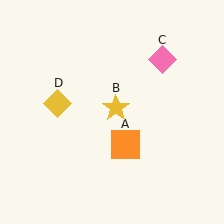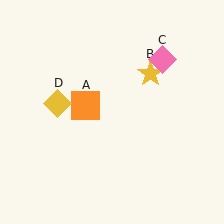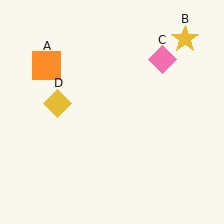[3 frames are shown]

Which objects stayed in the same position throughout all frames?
Pink diamond (object C) and yellow diamond (object D) remained stationary.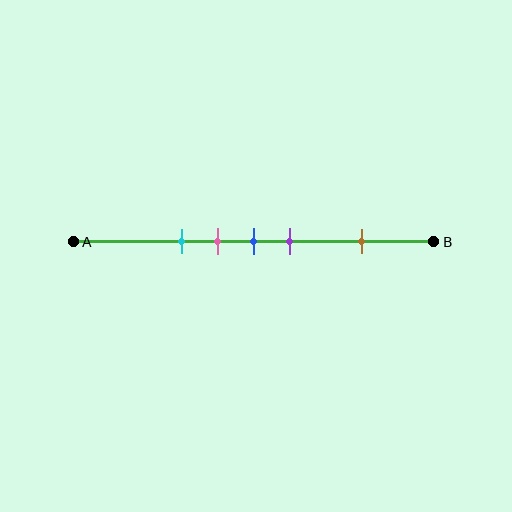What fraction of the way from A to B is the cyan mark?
The cyan mark is approximately 30% (0.3) of the way from A to B.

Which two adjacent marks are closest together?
The pink and blue marks are the closest adjacent pair.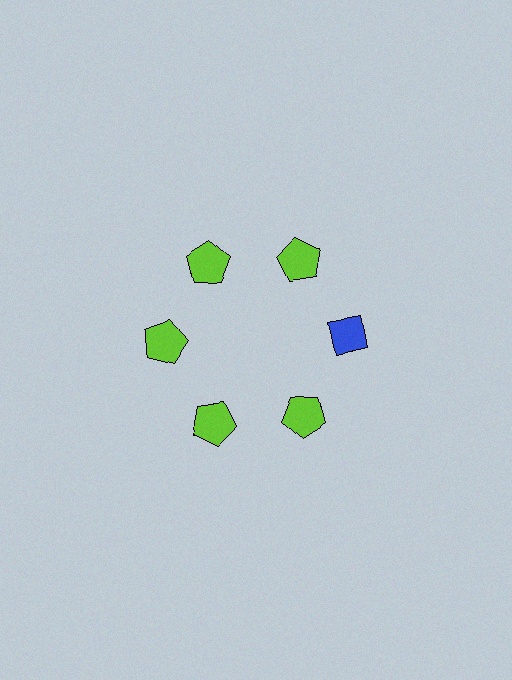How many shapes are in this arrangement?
There are 6 shapes arranged in a ring pattern.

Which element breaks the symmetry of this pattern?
The blue diamond at roughly the 3 o'clock position breaks the symmetry. All other shapes are lime pentagons.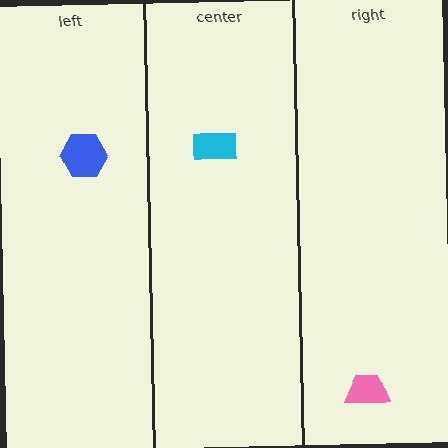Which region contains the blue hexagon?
The left region.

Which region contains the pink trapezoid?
The right region.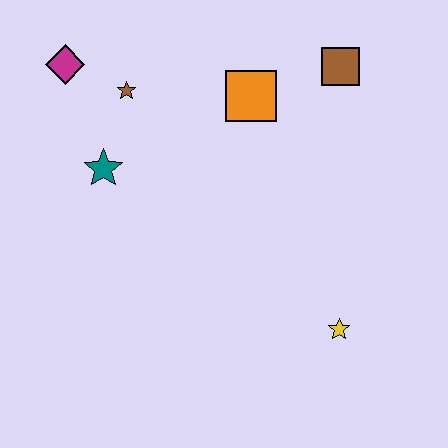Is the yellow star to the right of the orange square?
Yes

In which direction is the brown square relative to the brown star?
The brown square is to the right of the brown star.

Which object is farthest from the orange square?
The yellow star is farthest from the orange square.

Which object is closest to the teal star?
The brown star is closest to the teal star.